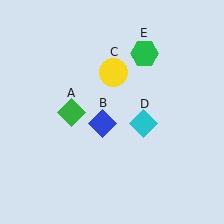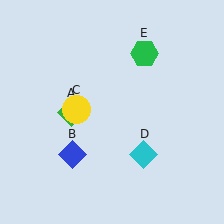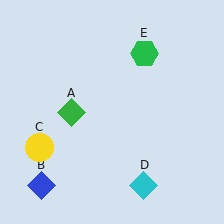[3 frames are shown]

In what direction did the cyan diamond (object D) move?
The cyan diamond (object D) moved down.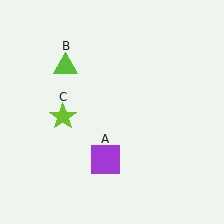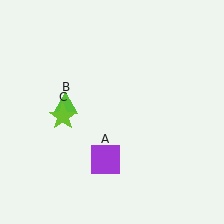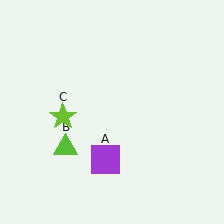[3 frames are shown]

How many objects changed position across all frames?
1 object changed position: lime triangle (object B).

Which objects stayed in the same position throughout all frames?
Purple square (object A) and lime star (object C) remained stationary.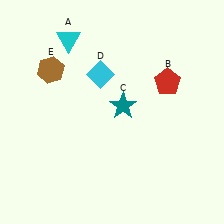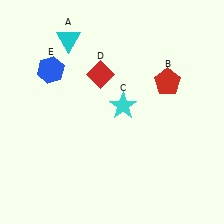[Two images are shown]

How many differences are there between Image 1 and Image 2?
There are 3 differences between the two images.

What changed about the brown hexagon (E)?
In Image 1, E is brown. In Image 2, it changed to blue.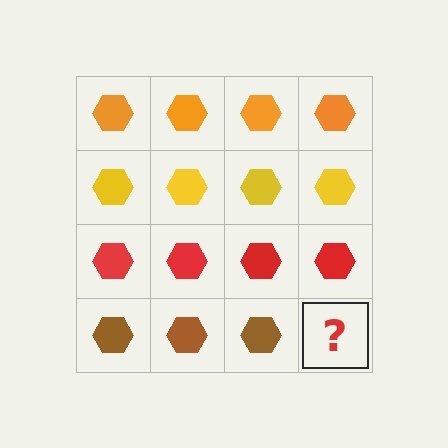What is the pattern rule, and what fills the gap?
The rule is that each row has a consistent color. The gap should be filled with a brown hexagon.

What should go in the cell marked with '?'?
The missing cell should contain a brown hexagon.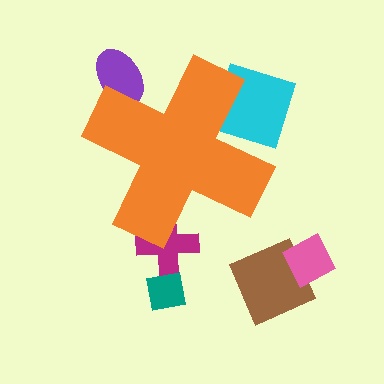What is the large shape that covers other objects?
An orange cross.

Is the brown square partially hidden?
No, the brown square is fully visible.